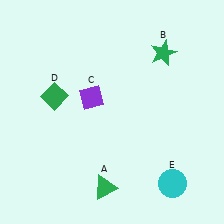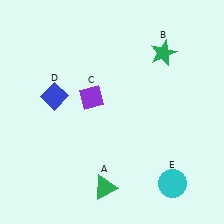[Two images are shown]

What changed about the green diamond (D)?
In Image 1, D is green. In Image 2, it changed to blue.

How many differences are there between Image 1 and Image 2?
There is 1 difference between the two images.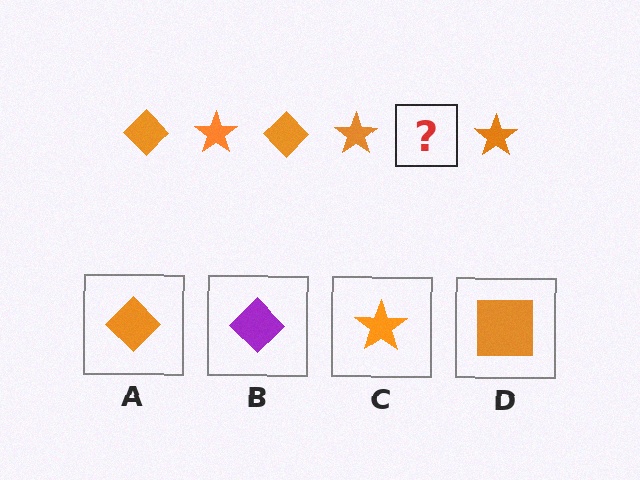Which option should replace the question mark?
Option A.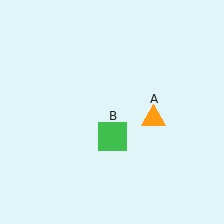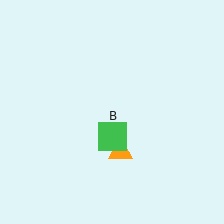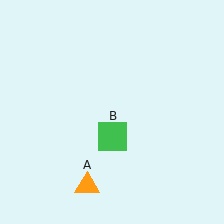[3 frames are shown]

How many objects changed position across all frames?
1 object changed position: orange triangle (object A).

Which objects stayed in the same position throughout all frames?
Green square (object B) remained stationary.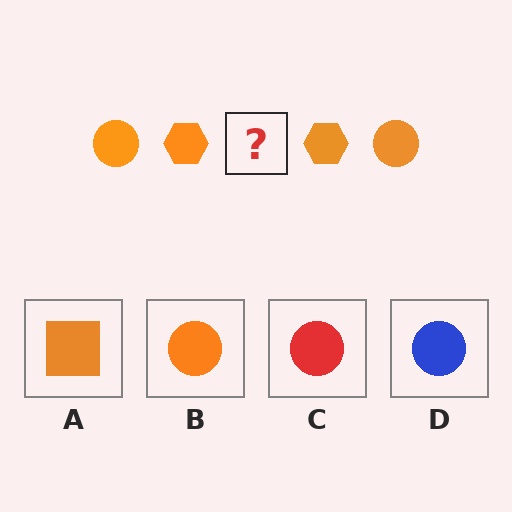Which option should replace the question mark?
Option B.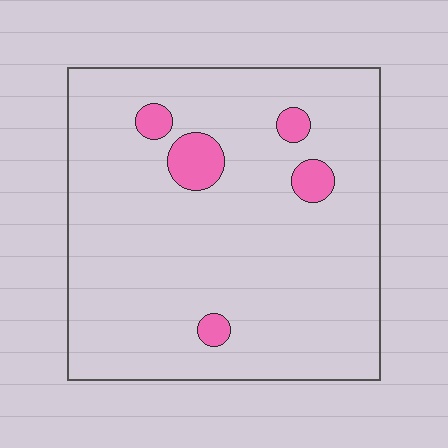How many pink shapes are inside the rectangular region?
5.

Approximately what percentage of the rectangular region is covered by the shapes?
Approximately 5%.